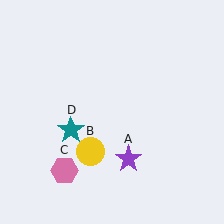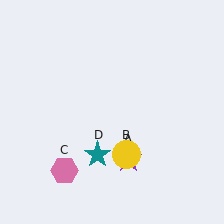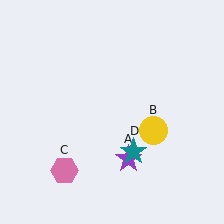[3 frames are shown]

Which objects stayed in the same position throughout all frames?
Purple star (object A) and pink hexagon (object C) remained stationary.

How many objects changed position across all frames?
2 objects changed position: yellow circle (object B), teal star (object D).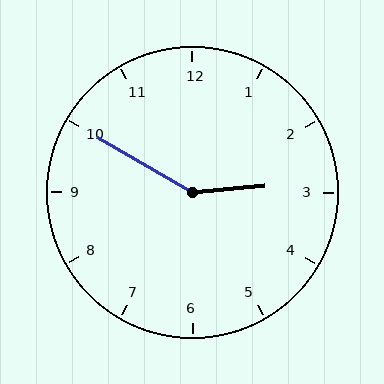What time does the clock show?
2:50.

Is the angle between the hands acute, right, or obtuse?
It is obtuse.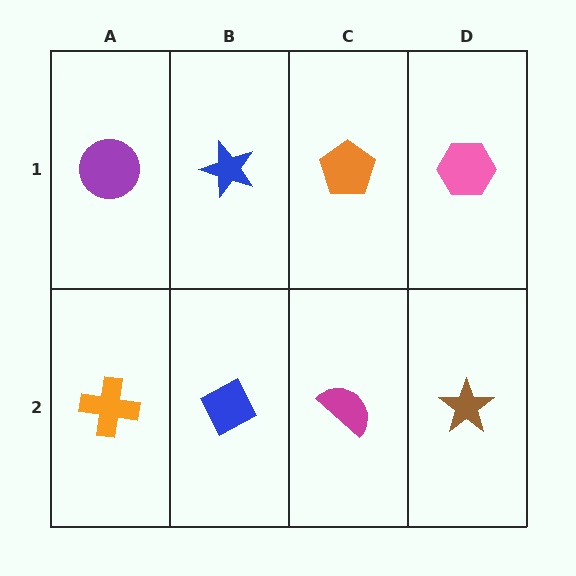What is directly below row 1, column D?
A brown star.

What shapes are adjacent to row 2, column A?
A purple circle (row 1, column A), a blue diamond (row 2, column B).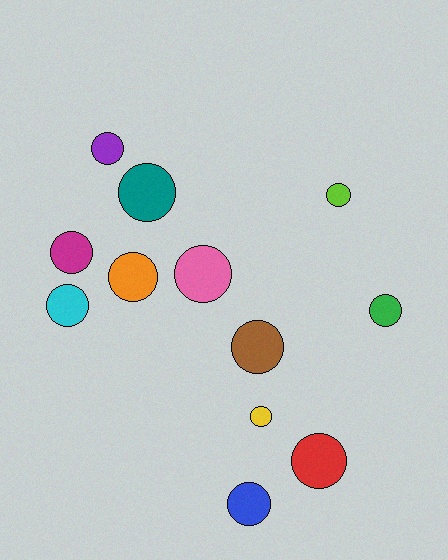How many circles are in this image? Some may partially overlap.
There are 12 circles.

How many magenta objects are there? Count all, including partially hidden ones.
There is 1 magenta object.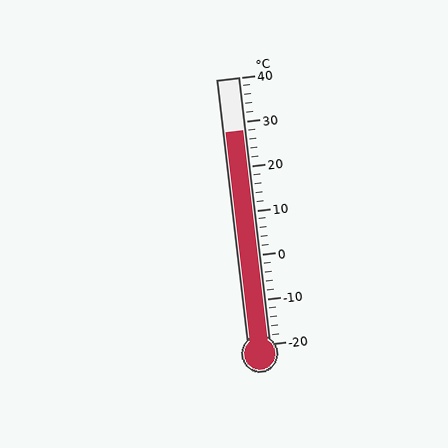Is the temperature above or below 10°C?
The temperature is above 10°C.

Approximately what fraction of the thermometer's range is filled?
The thermometer is filled to approximately 80% of its range.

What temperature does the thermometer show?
The thermometer shows approximately 28°C.